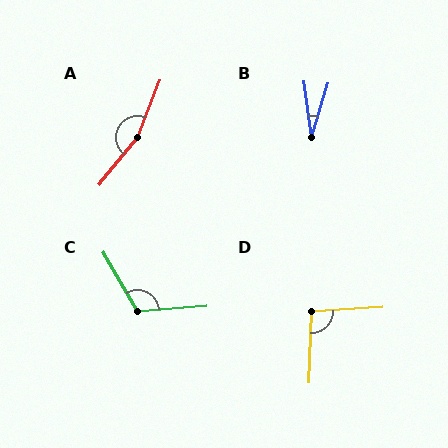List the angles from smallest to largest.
B (25°), D (95°), C (116°), A (162°).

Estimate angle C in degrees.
Approximately 116 degrees.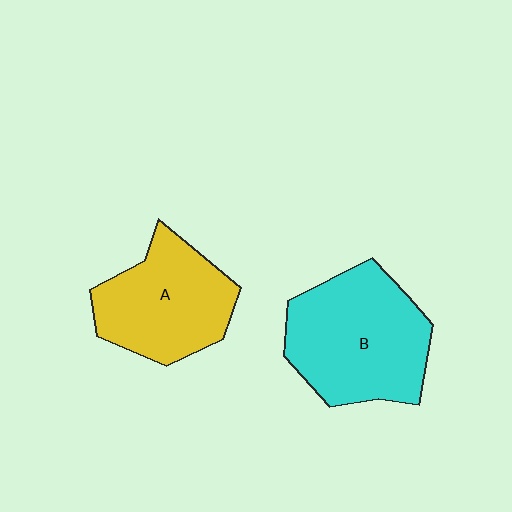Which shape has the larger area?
Shape B (cyan).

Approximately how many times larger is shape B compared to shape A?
Approximately 1.2 times.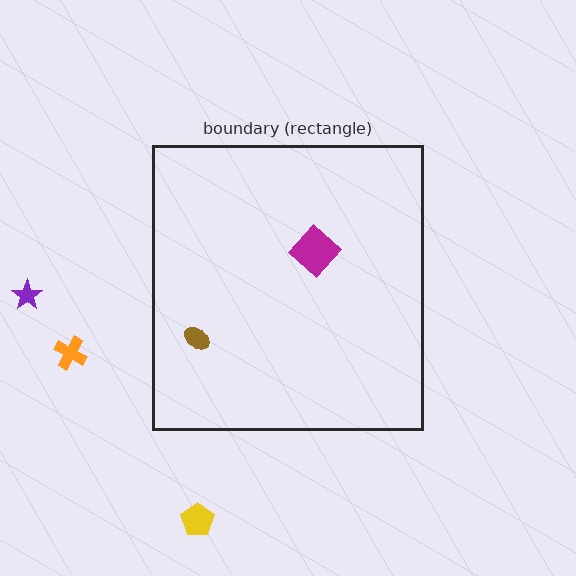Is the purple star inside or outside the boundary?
Outside.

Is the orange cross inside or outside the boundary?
Outside.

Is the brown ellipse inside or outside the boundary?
Inside.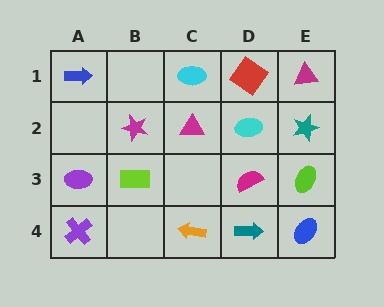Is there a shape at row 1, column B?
No, that cell is empty.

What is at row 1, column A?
A blue arrow.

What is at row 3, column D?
A magenta semicircle.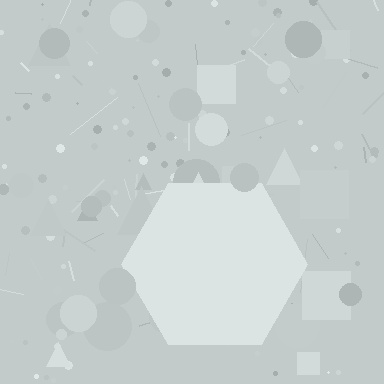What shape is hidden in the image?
A hexagon is hidden in the image.